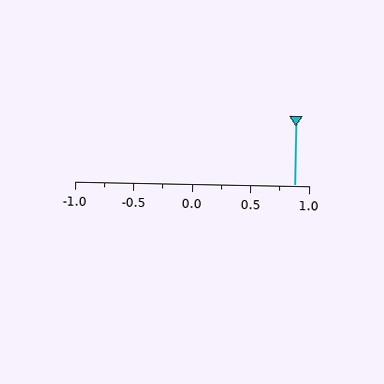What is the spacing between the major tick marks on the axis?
The major ticks are spaced 0.5 apart.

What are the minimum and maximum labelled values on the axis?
The axis runs from -1.0 to 1.0.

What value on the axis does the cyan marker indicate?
The marker indicates approximately 0.88.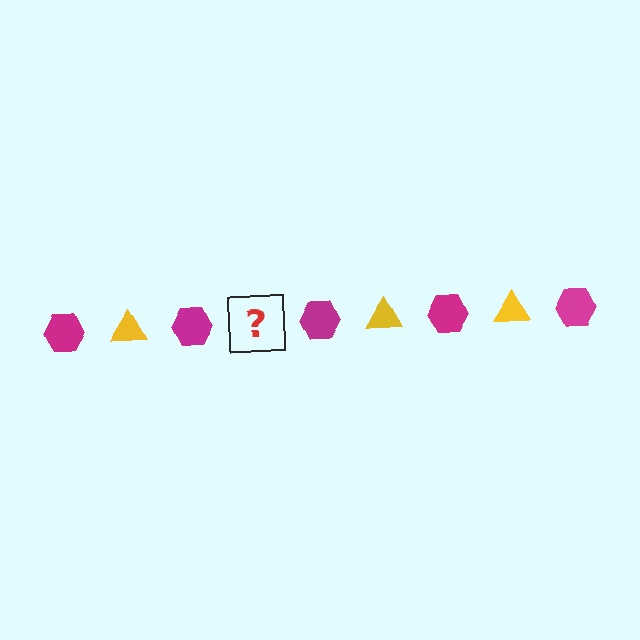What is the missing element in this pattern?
The missing element is a yellow triangle.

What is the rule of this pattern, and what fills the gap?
The rule is that the pattern alternates between magenta hexagon and yellow triangle. The gap should be filled with a yellow triangle.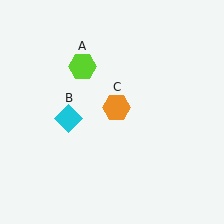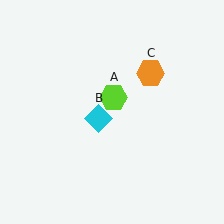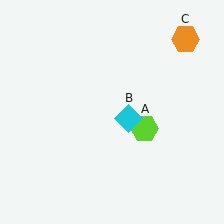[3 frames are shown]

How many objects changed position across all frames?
3 objects changed position: lime hexagon (object A), cyan diamond (object B), orange hexagon (object C).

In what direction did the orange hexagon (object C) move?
The orange hexagon (object C) moved up and to the right.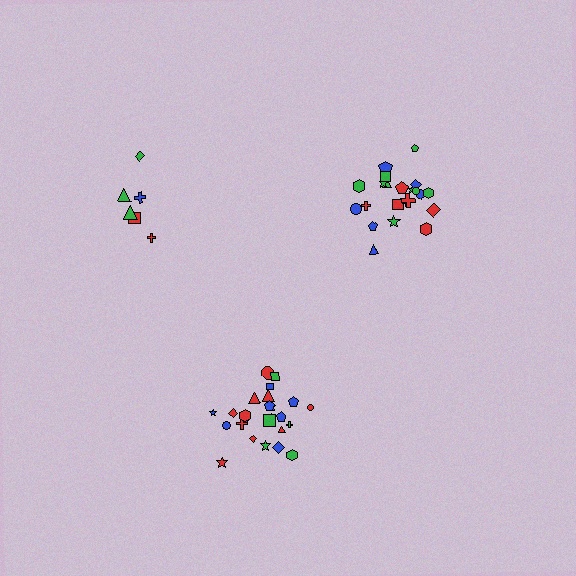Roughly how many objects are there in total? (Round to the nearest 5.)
Roughly 55 objects in total.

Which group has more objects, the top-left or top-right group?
The top-right group.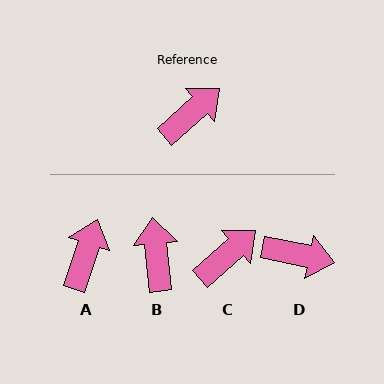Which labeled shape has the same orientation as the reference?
C.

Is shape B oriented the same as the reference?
No, it is off by about 55 degrees.